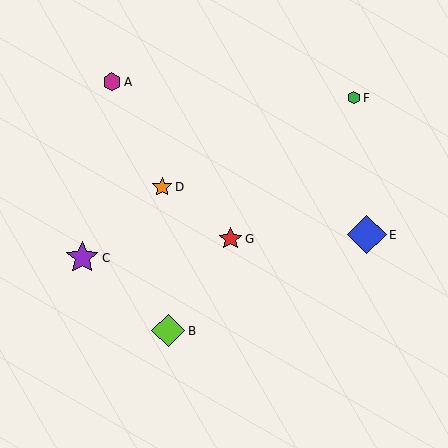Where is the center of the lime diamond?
The center of the lime diamond is at (168, 331).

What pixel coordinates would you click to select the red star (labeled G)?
Click at (231, 239) to select the red star G.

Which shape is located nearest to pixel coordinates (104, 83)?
The magenta hexagon (labeled A) at (112, 82) is nearest to that location.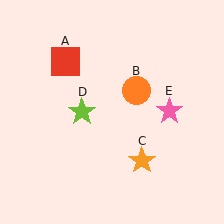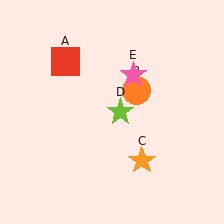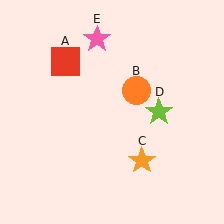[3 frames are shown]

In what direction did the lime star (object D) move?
The lime star (object D) moved right.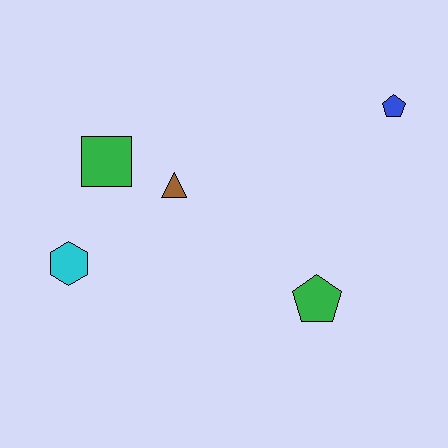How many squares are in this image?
There is 1 square.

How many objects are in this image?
There are 5 objects.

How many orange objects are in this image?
There are no orange objects.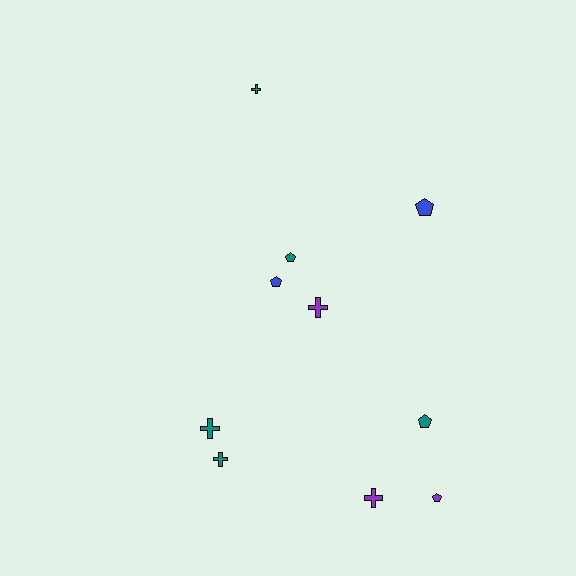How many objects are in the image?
There are 10 objects.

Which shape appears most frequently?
Pentagon, with 5 objects.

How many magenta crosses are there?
There are no magenta crosses.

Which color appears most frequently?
Teal, with 5 objects.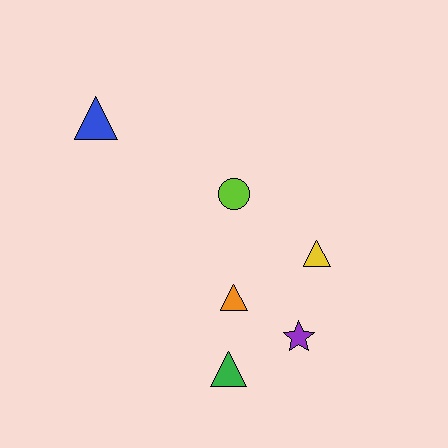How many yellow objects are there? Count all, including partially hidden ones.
There is 1 yellow object.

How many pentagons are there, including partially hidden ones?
There are no pentagons.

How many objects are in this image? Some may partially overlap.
There are 6 objects.